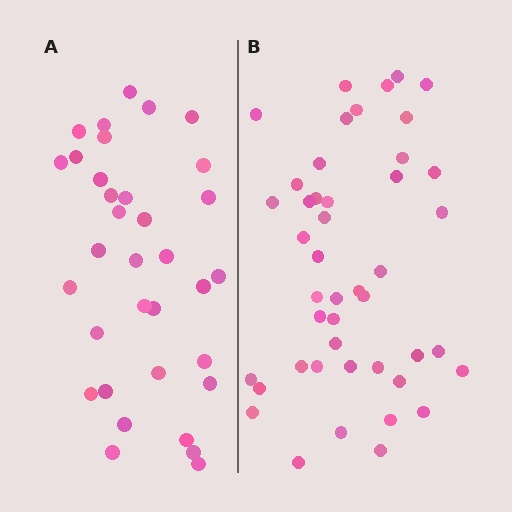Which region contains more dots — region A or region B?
Region B (the right region) has more dots.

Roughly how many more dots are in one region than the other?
Region B has roughly 12 or so more dots than region A.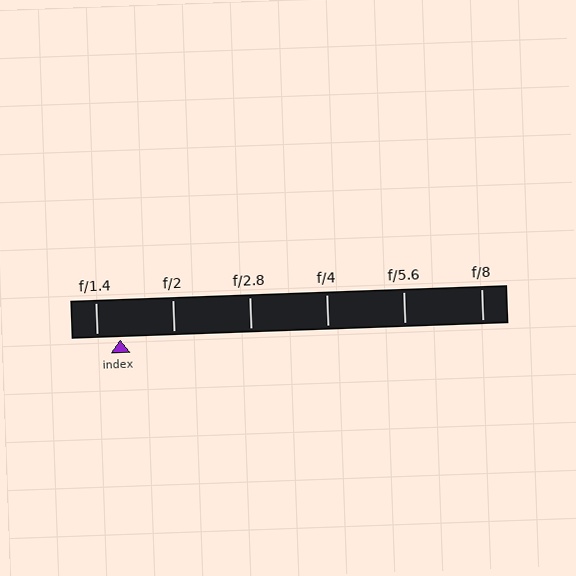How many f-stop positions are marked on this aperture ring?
There are 6 f-stop positions marked.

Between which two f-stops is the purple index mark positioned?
The index mark is between f/1.4 and f/2.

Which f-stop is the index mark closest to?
The index mark is closest to f/1.4.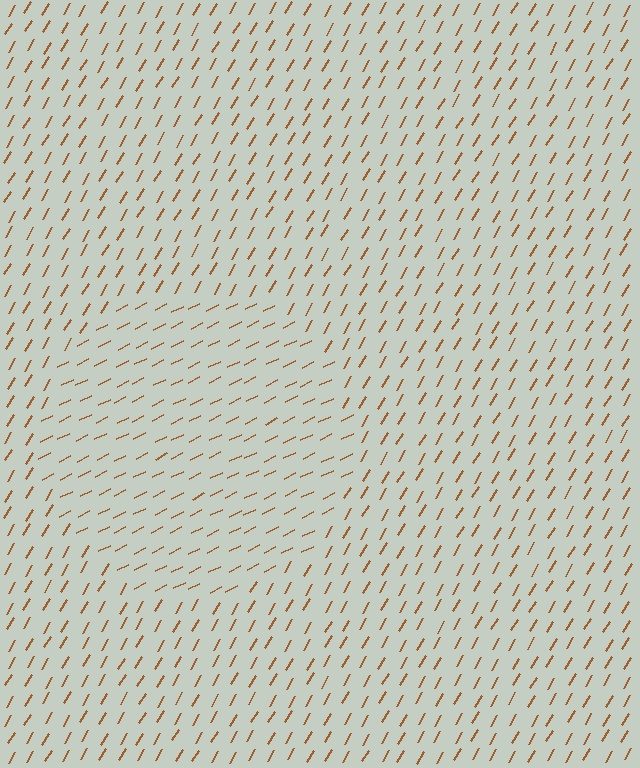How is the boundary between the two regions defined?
The boundary is defined purely by a change in line orientation (approximately 33 degrees difference). All lines are the same color and thickness.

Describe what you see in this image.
The image is filled with small brown line segments. A circle region in the image has lines oriented differently from the surrounding lines, creating a visible texture boundary.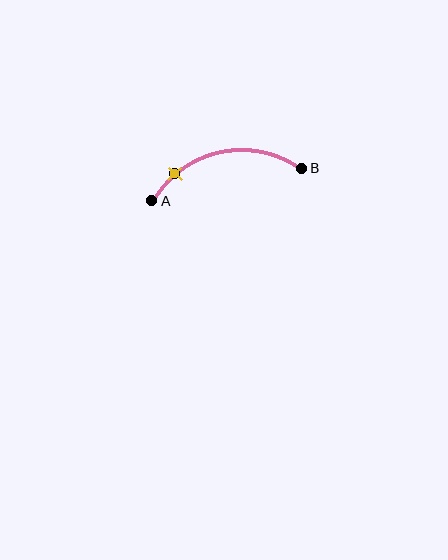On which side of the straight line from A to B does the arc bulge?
The arc bulges above the straight line connecting A and B.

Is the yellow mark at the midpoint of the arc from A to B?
No. The yellow mark lies on the arc but is closer to endpoint A. The arc midpoint would be at the point on the curve equidistant along the arc from both A and B.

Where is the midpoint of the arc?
The arc midpoint is the point on the curve farthest from the straight line joining A and B. It sits above that line.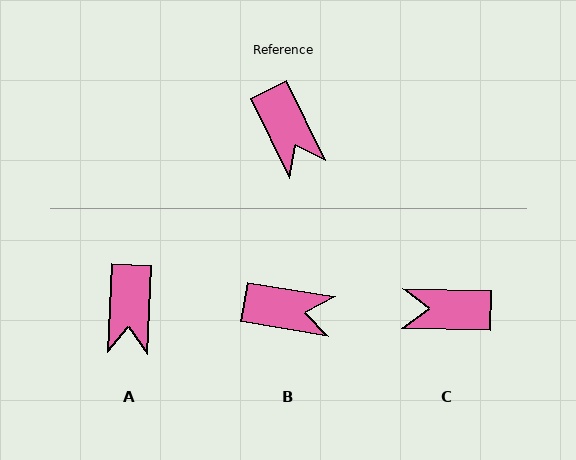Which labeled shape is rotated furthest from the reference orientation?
C, about 118 degrees away.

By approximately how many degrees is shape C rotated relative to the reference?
Approximately 118 degrees clockwise.